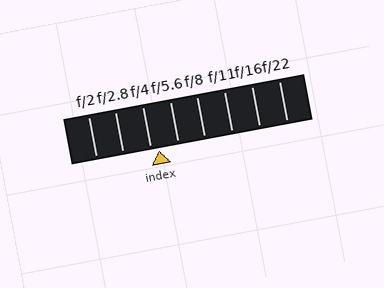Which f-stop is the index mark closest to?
The index mark is closest to f/4.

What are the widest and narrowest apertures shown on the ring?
The widest aperture shown is f/2 and the narrowest is f/22.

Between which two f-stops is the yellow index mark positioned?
The index mark is between f/4 and f/5.6.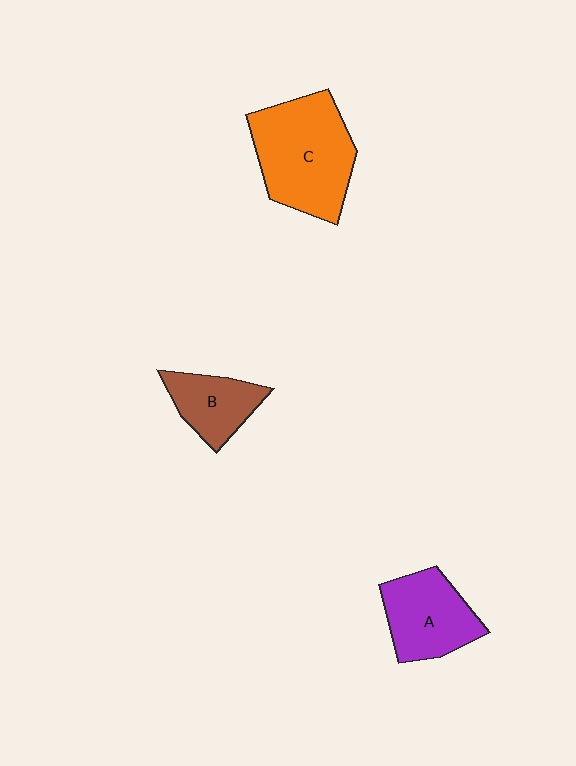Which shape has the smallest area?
Shape B (brown).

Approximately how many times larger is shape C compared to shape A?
Approximately 1.5 times.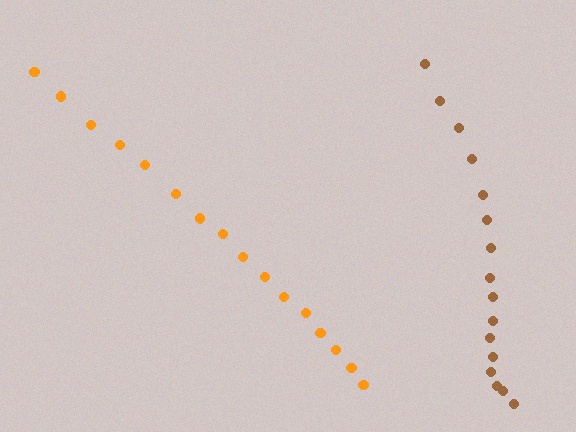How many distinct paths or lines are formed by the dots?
There are 2 distinct paths.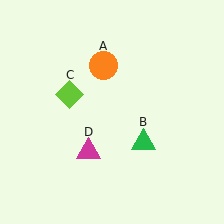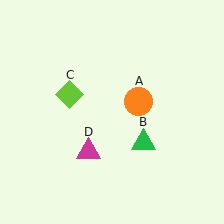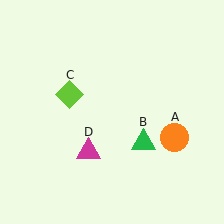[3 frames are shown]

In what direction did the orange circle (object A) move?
The orange circle (object A) moved down and to the right.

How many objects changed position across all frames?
1 object changed position: orange circle (object A).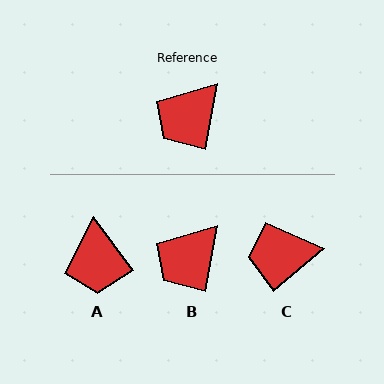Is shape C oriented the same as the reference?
No, it is off by about 39 degrees.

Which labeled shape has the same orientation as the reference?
B.